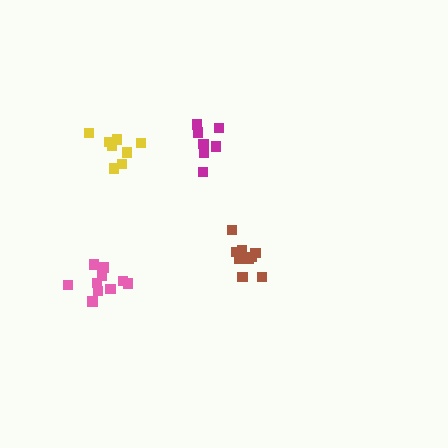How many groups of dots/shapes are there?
There are 4 groups.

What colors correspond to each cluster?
The clusters are colored: brown, yellow, magenta, pink.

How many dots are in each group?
Group 1: 11 dots, Group 2: 8 dots, Group 3: 7 dots, Group 4: 10 dots (36 total).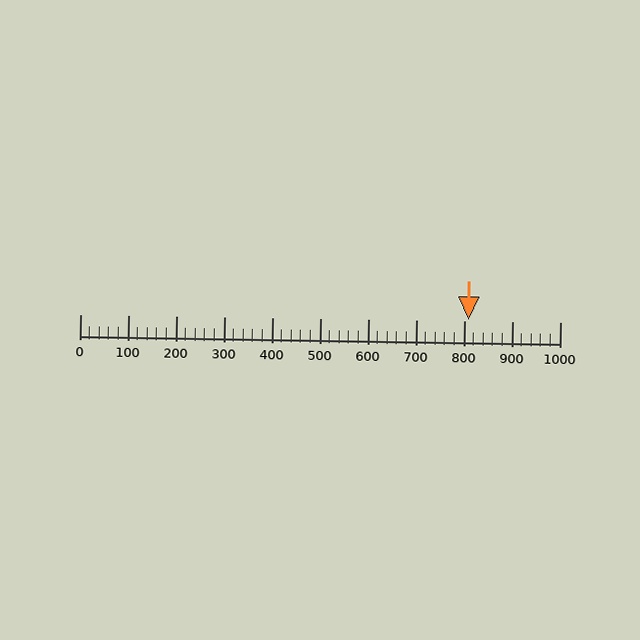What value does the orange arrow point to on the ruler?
The orange arrow points to approximately 809.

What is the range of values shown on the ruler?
The ruler shows values from 0 to 1000.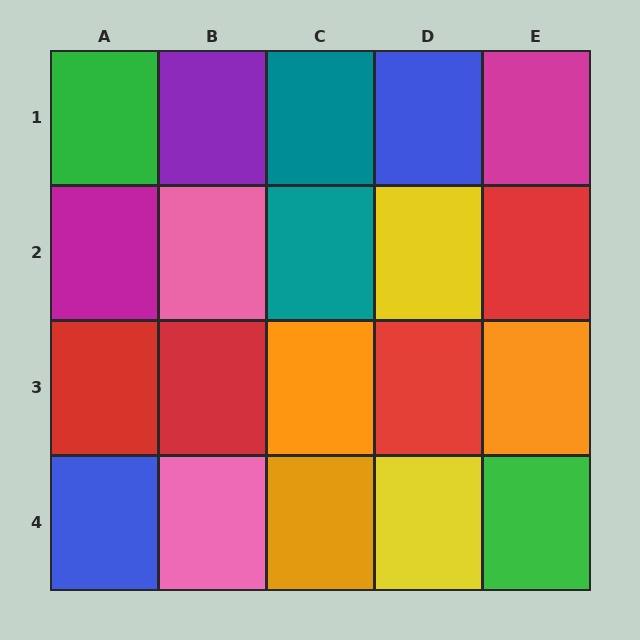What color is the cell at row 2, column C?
Teal.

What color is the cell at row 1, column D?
Blue.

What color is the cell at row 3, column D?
Red.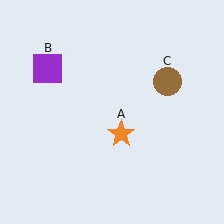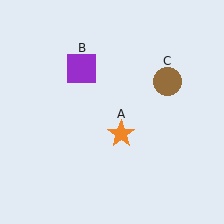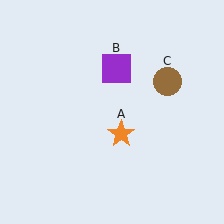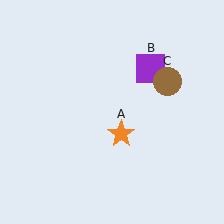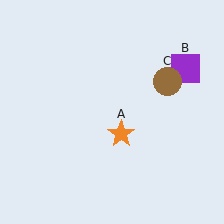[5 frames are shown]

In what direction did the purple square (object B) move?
The purple square (object B) moved right.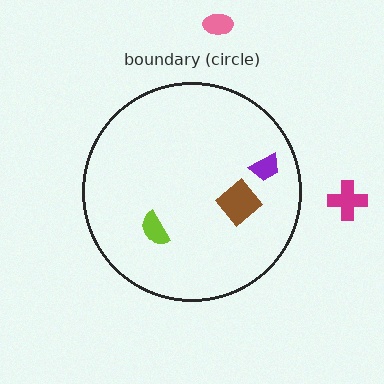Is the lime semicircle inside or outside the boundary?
Inside.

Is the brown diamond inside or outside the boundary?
Inside.